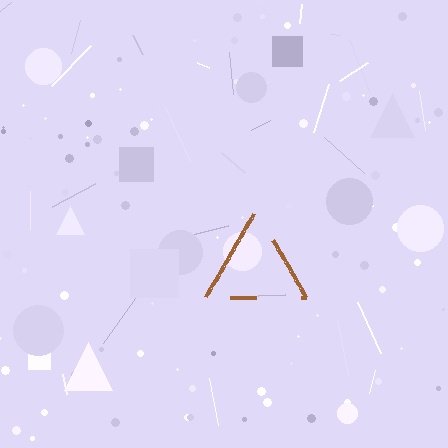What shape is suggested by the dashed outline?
The dashed outline suggests a triangle.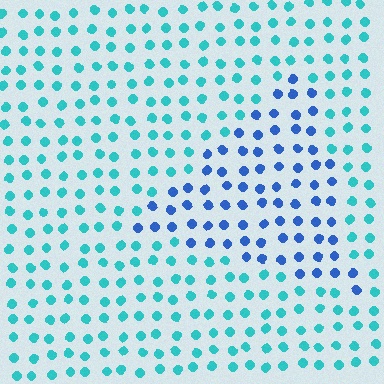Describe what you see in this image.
The image is filled with small cyan elements in a uniform arrangement. A triangle-shaped region is visible where the elements are tinted to a slightly different hue, forming a subtle color boundary.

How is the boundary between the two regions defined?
The boundary is defined purely by a slight shift in hue (about 41 degrees). Spacing, size, and orientation are identical on both sides.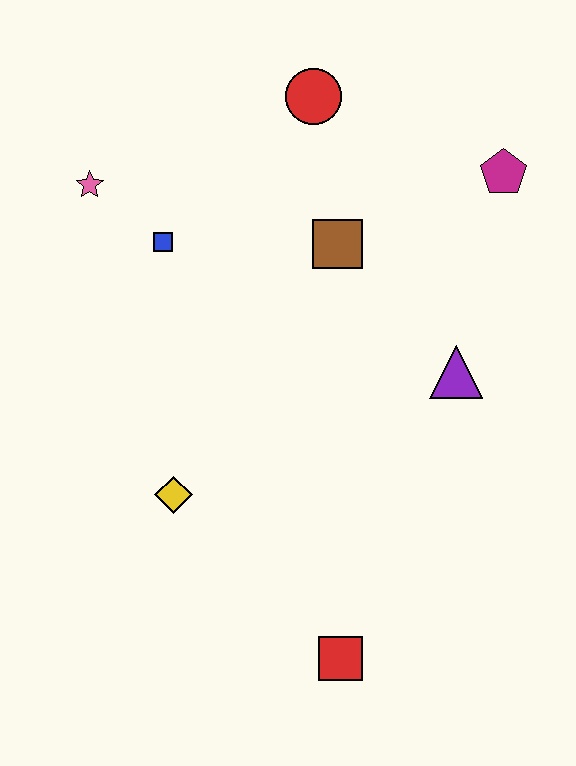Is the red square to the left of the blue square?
No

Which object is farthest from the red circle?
The red square is farthest from the red circle.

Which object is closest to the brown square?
The red circle is closest to the brown square.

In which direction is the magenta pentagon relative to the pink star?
The magenta pentagon is to the right of the pink star.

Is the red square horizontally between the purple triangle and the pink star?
Yes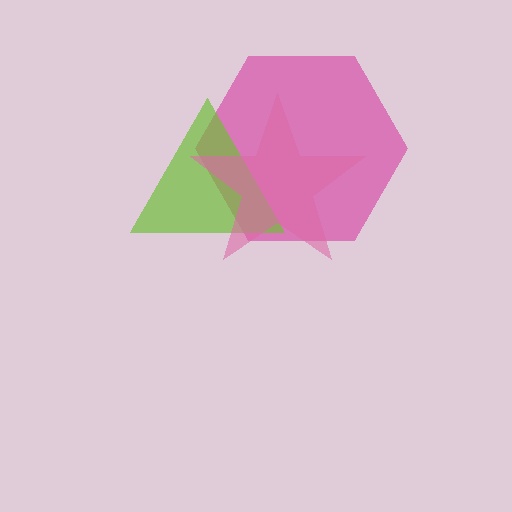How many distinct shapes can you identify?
There are 3 distinct shapes: a magenta hexagon, a lime triangle, a pink star.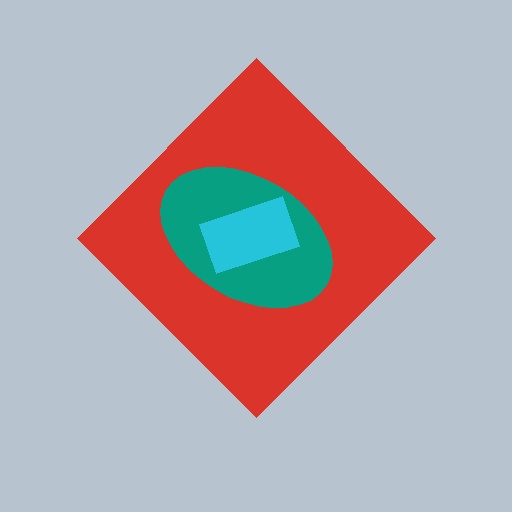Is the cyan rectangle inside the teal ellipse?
Yes.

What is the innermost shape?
The cyan rectangle.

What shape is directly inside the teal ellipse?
The cyan rectangle.